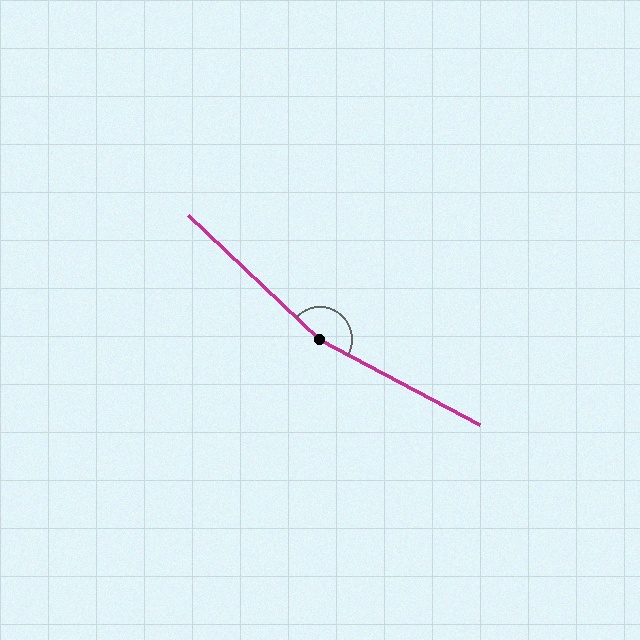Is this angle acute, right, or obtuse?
It is obtuse.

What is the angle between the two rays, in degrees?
Approximately 165 degrees.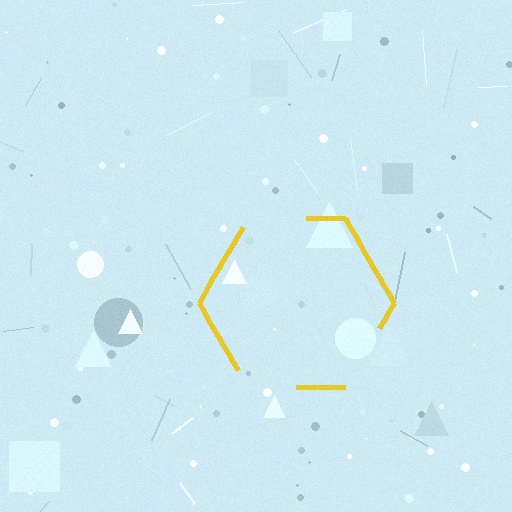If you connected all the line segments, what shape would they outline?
They would outline a hexagon.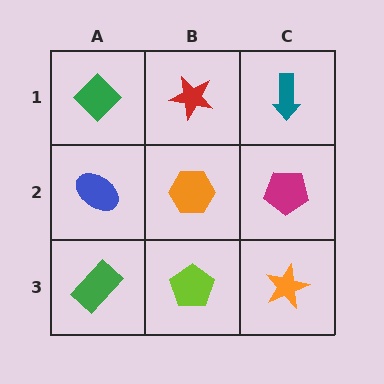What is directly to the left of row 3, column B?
A green rectangle.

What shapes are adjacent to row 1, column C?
A magenta pentagon (row 2, column C), a red star (row 1, column B).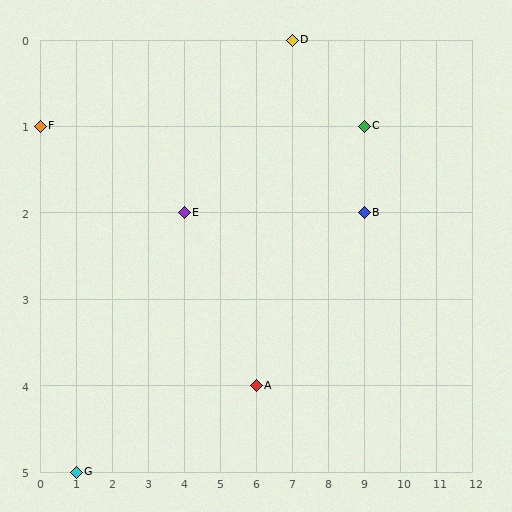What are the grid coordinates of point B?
Point B is at grid coordinates (9, 2).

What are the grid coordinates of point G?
Point G is at grid coordinates (1, 5).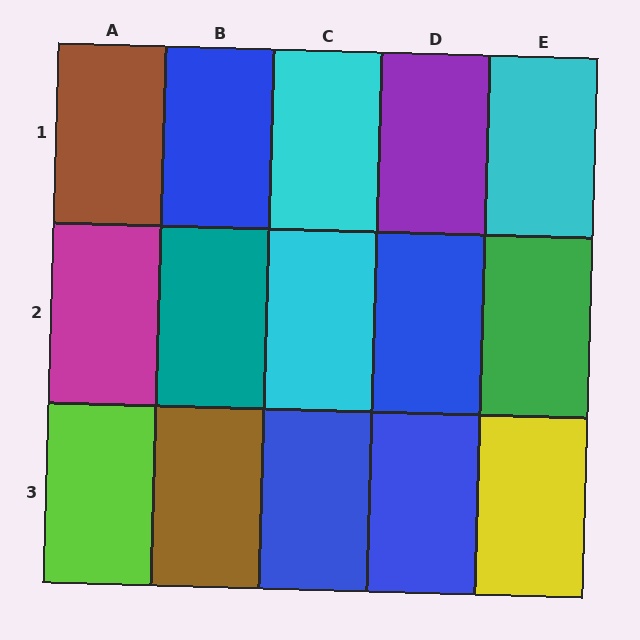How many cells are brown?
2 cells are brown.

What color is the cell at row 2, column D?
Blue.